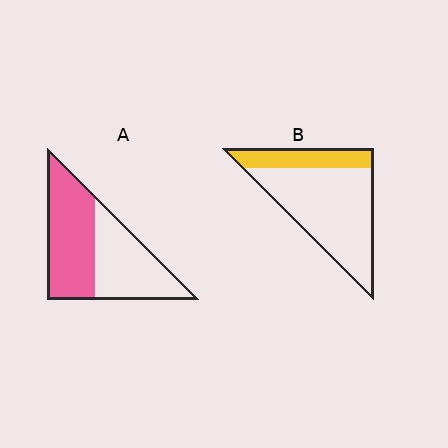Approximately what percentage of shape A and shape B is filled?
A is approximately 55% and B is approximately 25%.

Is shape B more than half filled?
No.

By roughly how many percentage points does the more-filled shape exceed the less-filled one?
By roughly 30 percentage points (A over B).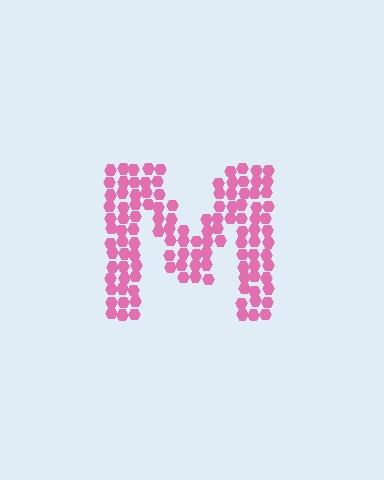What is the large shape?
The large shape is the letter M.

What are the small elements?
The small elements are hexagons.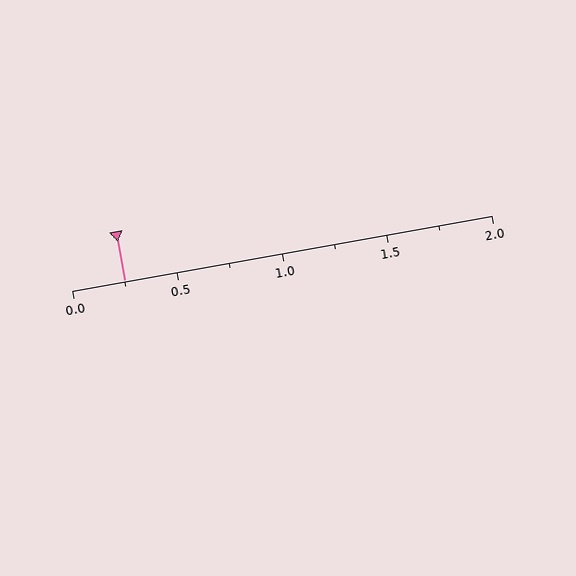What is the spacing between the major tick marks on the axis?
The major ticks are spaced 0.5 apart.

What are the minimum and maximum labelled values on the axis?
The axis runs from 0.0 to 2.0.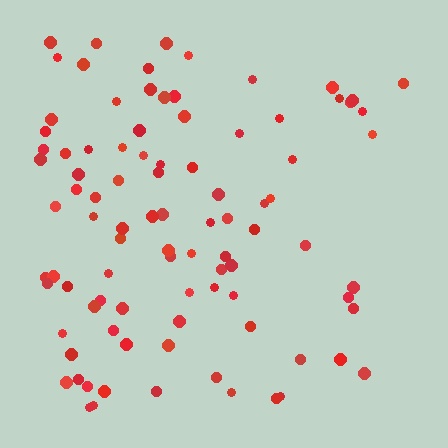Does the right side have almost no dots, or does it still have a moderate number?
Still a moderate number, just noticeably fewer than the left.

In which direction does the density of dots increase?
From right to left, with the left side densest.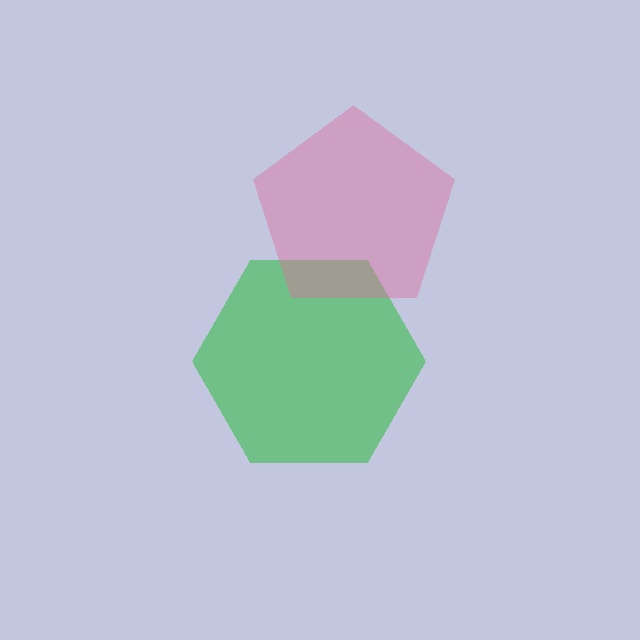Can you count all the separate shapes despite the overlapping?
Yes, there are 2 separate shapes.